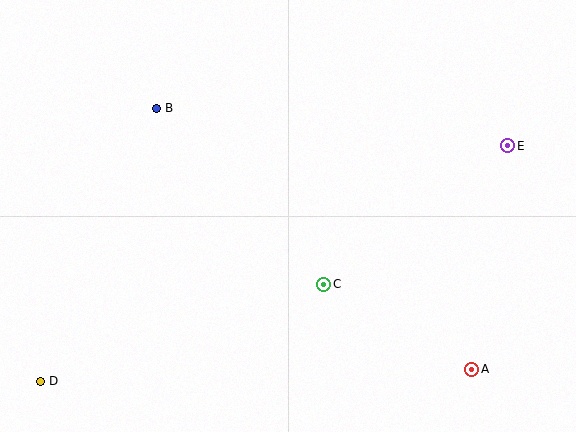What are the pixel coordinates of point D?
Point D is at (40, 381).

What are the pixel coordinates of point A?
Point A is at (472, 369).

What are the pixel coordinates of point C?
Point C is at (324, 284).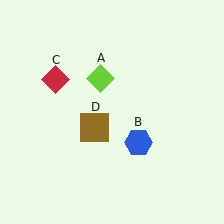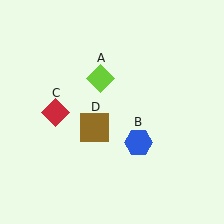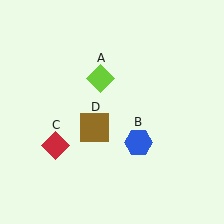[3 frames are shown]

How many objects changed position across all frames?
1 object changed position: red diamond (object C).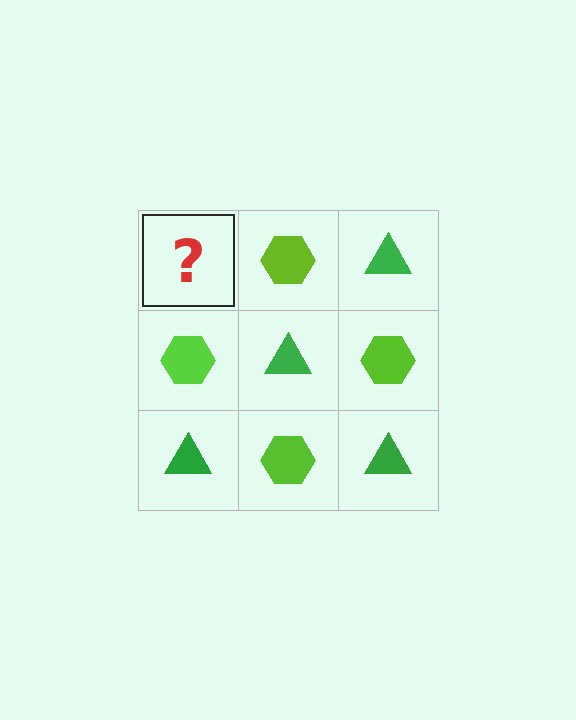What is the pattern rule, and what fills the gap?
The rule is that it alternates green triangle and lime hexagon in a checkerboard pattern. The gap should be filled with a green triangle.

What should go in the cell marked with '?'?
The missing cell should contain a green triangle.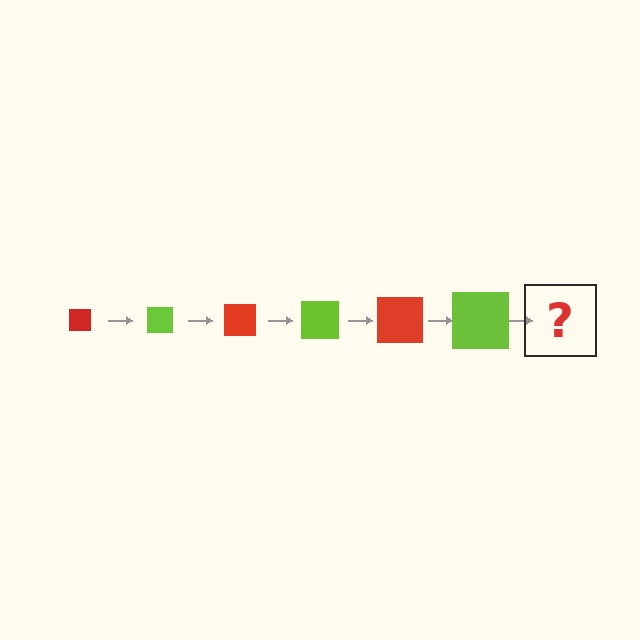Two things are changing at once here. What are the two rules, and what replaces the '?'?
The two rules are that the square grows larger each step and the color cycles through red and lime. The '?' should be a red square, larger than the previous one.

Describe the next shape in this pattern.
It should be a red square, larger than the previous one.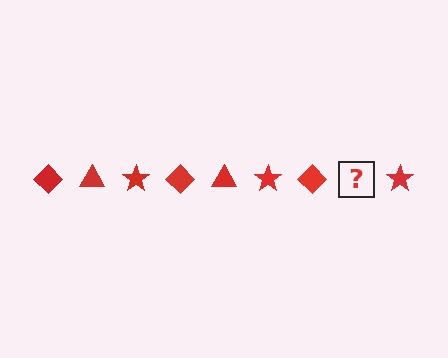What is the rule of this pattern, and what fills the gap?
The rule is that the pattern cycles through diamond, triangle, star shapes in red. The gap should be filled with a red triangle.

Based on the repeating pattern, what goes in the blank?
The blank should be a red triangle.